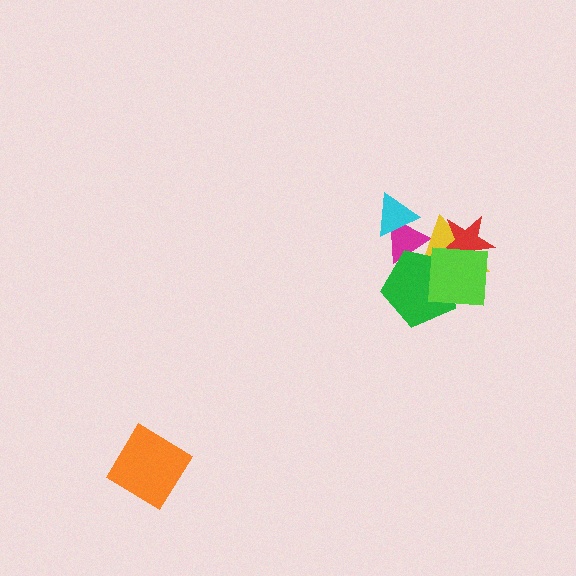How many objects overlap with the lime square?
3 objects overlap with the lime square.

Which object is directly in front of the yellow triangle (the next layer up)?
The red star is directly in front of the yellow triangle.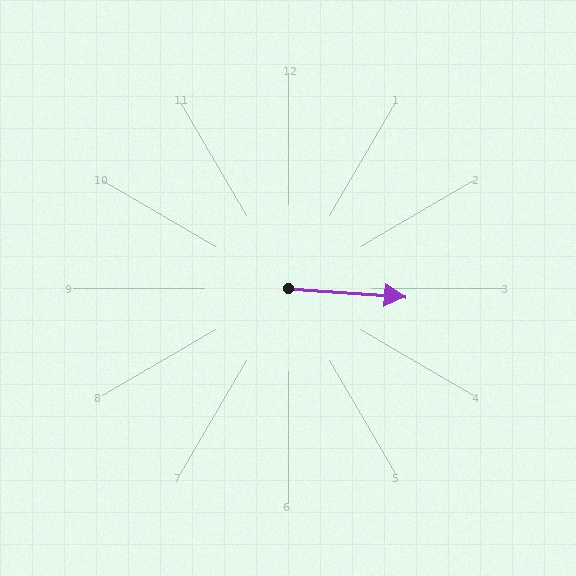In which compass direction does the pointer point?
East.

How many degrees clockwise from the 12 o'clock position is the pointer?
Approximately 94 degrees.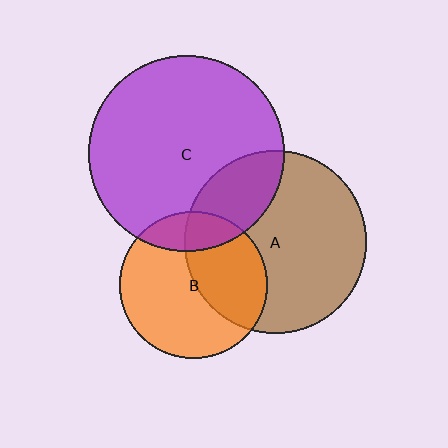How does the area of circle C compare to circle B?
Approximately 1.8 times.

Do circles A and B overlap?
Yes.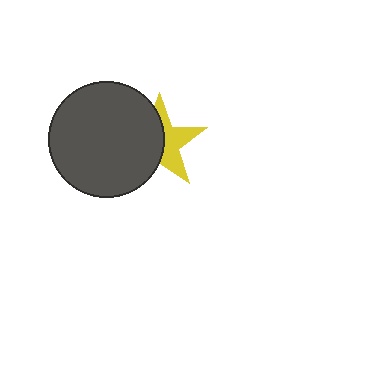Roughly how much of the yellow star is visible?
About half of it is visible (roughly 46%).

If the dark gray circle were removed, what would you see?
You would see the complete yellow star.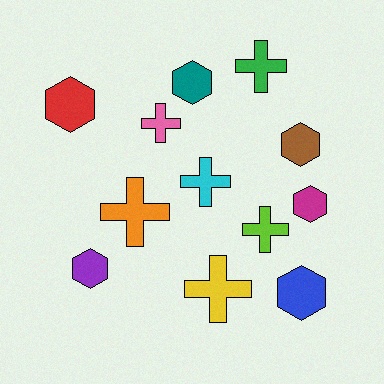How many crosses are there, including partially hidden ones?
There are 6 crosses.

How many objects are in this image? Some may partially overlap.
There are 12 objects.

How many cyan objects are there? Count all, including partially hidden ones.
There is 1 cyan object.